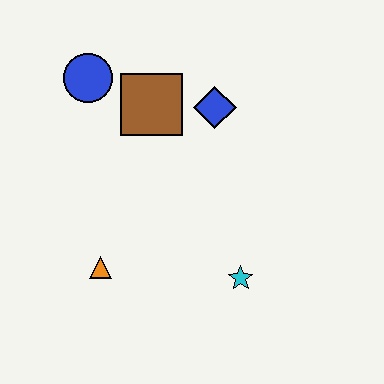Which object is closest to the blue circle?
The brown square is closest to the blue circle.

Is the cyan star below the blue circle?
Yes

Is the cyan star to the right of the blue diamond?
Yes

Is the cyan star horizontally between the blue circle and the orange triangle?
No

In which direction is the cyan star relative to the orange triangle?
The cyan star is to the right of the orange triangle.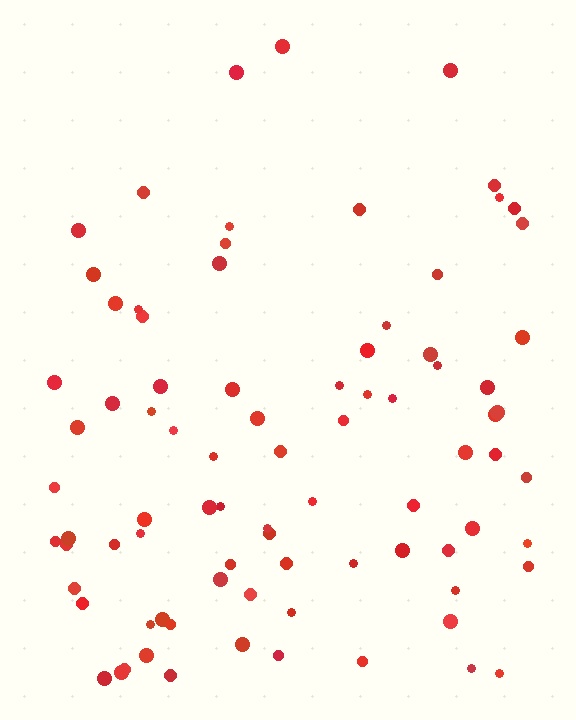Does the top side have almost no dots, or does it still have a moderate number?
Still a moderate number, just noticeably fewer than the bottom.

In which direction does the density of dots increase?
From top to bottom, with the bottom side densest.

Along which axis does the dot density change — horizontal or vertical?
Vertical.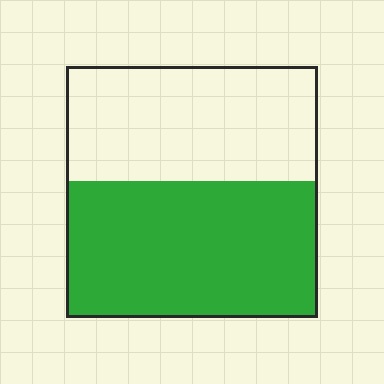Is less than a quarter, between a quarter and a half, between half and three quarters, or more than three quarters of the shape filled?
Between half and three quarters.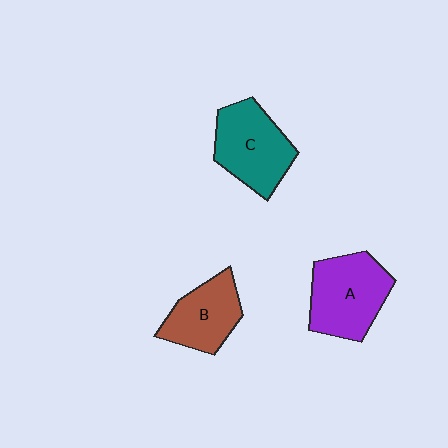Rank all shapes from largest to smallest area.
From largest to smallest: A (purple), C (teal), B (brown).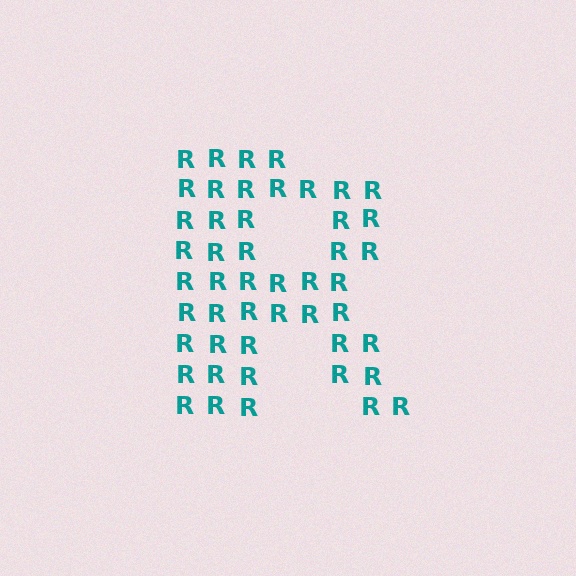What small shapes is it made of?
It is made of small letter R's.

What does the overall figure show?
The overall figure shows the letter R.